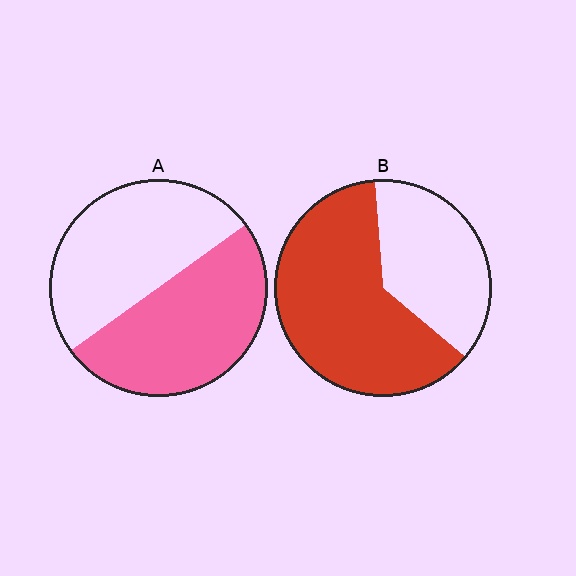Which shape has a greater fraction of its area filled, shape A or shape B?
Shape B.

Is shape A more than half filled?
Roughly half.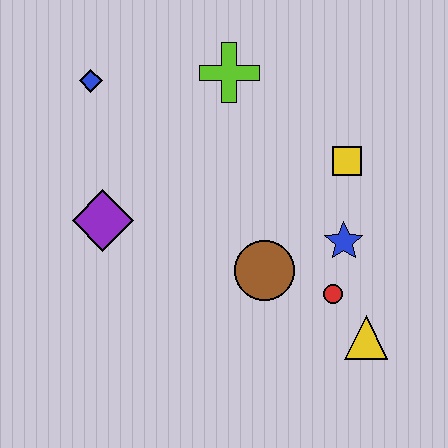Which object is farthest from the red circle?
The blue diamond is farthest from the red circle.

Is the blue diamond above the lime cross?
No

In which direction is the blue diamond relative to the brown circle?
The blue diamond is above the brown circle.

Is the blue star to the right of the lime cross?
Yes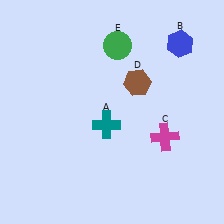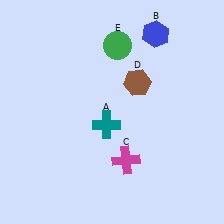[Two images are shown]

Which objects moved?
The objects that moved are: the blue hexagon (B), the magenta cross (C).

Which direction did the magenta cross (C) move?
The magenta cross (C) moved left.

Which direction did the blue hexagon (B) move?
The blue hexagon (B) moved left.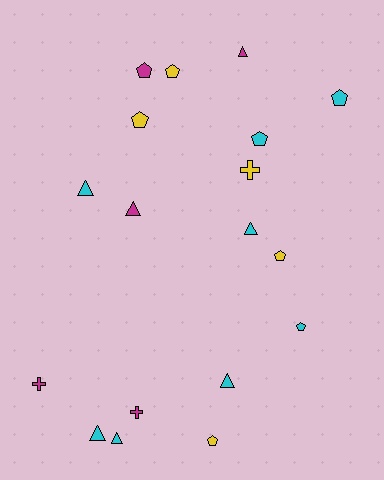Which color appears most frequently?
Cyan, with 8 objects.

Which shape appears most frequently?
Pentagon, with 8 objects.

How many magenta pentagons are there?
There is 1 magenta pentagon.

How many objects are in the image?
There are 18 objects.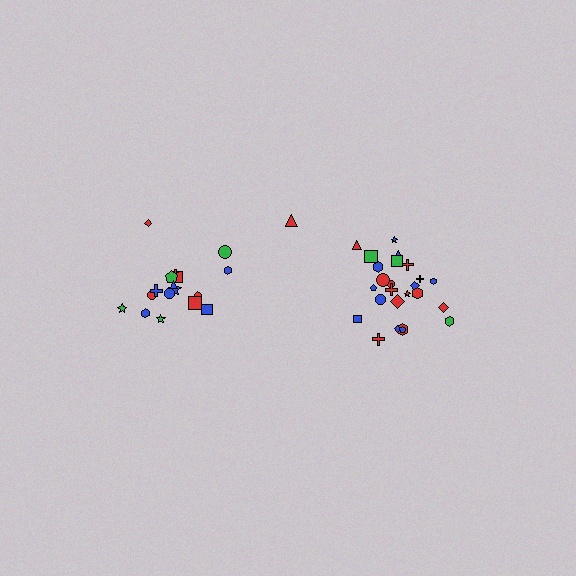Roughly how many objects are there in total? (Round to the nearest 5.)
Roughly 45 objects in total.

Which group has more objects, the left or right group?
The right group.